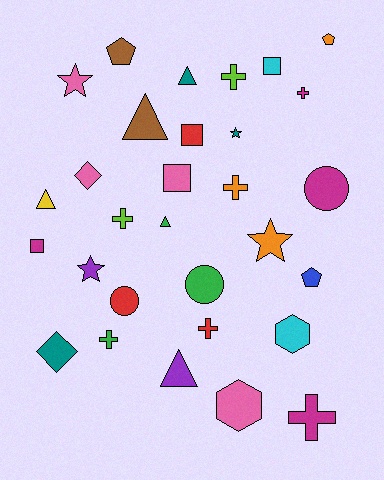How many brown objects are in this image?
There are 2 brown objects.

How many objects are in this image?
There are 30 objects.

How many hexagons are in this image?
There are 2 hexagons.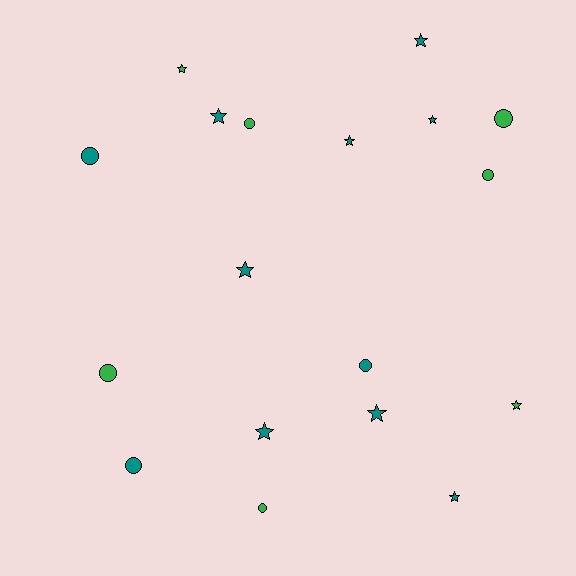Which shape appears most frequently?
Star, with 10 objects.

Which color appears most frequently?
Teal, with 11 objects.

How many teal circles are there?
There are 3 teal circles.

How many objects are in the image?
There are 18 objects.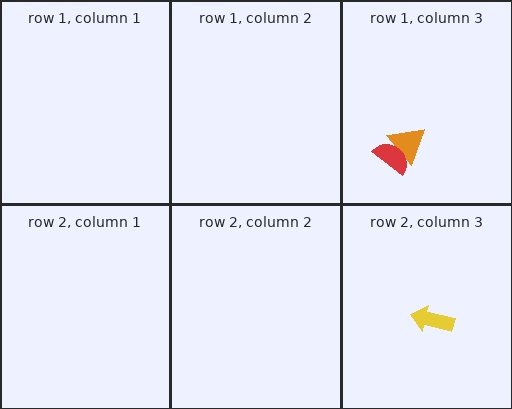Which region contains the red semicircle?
The row 1, column 3 region.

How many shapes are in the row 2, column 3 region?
1.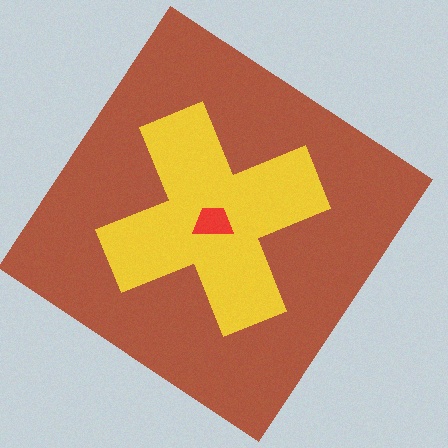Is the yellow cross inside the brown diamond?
Yes.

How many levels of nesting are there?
3.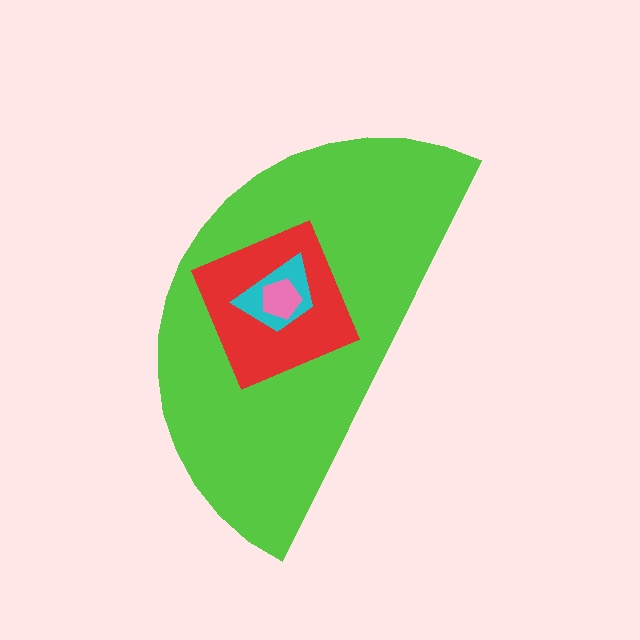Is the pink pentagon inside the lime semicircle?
Yes.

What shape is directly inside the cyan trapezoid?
The pink pentagon.